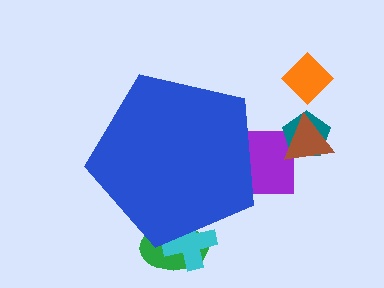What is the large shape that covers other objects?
A blue pentagon.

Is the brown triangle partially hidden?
No, the brown triangle is fully visible.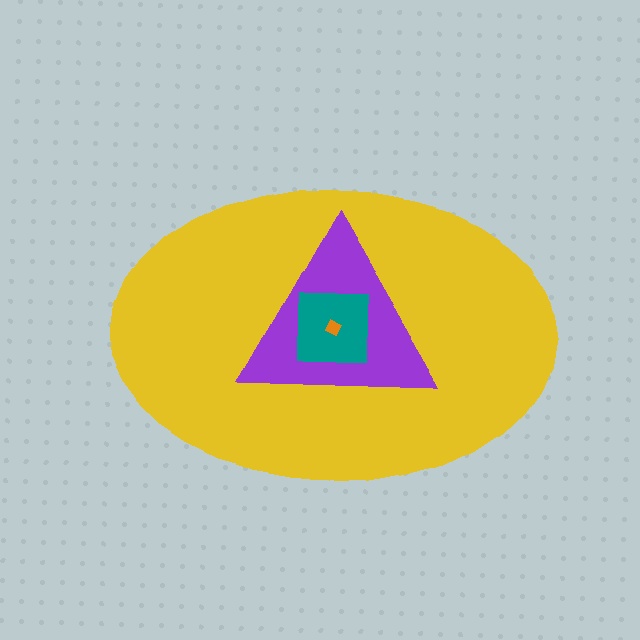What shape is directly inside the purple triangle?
The teal square.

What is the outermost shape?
The yellow ellipse.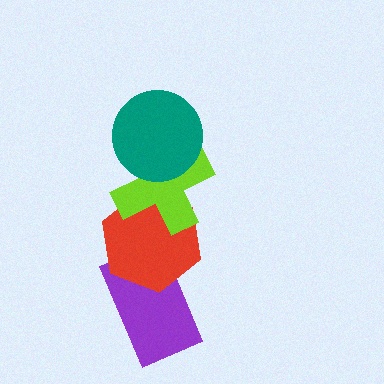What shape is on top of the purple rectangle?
The red hexagon is on top of the purple rectangle.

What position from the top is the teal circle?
The teal circle is 1st from the top.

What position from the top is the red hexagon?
The red hexagon is 3rd from the top.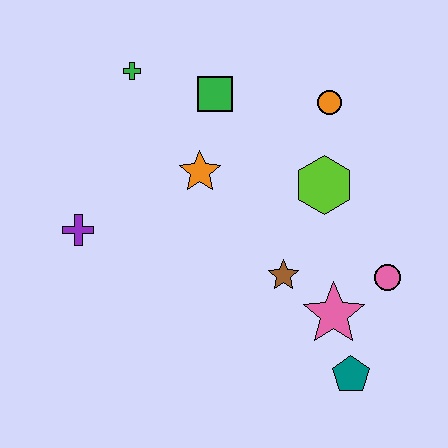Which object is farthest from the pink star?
The green cross is farthest from the pink star.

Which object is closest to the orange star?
The green square is closest to the orange star.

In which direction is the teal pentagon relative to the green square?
The teal pentagon is below the green square.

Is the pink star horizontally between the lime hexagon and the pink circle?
Yes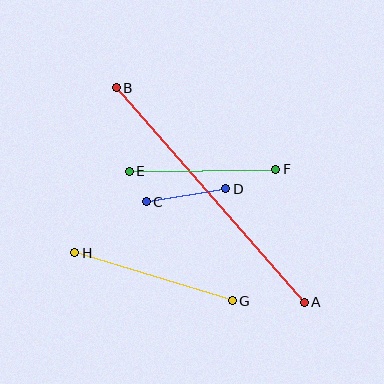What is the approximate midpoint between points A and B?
The midpoint is at approximately (210, 195) pixels.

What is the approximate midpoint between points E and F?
The midpoint is at approximately (202, 170) pixels.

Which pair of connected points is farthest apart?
Points A and B are farthest apart.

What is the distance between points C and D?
The distance is approximately 80 pixels.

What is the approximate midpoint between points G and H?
The midpoint is at approximately (153, 277) pixels.